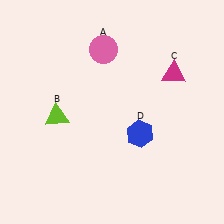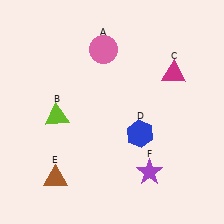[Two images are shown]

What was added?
A brown triangle (E), a purple star (F) were added in Image 2.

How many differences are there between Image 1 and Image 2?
There are 2 differences between the two images.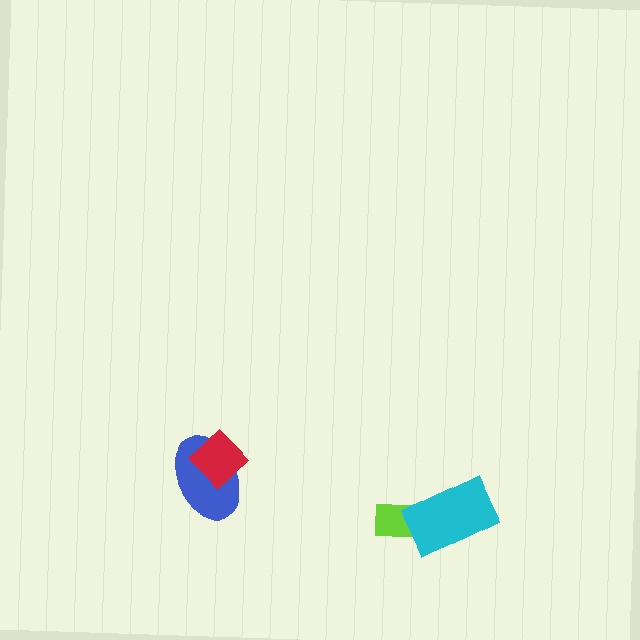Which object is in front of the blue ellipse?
The red diamond is in front of the blue ellipse.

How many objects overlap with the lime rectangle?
1 object overlaps with the lime rectangle.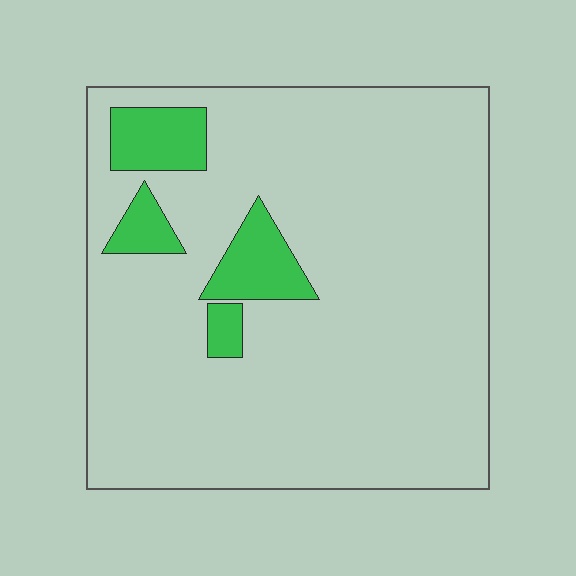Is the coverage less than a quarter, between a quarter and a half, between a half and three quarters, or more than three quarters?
Less than a quarter.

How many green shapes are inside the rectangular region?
4.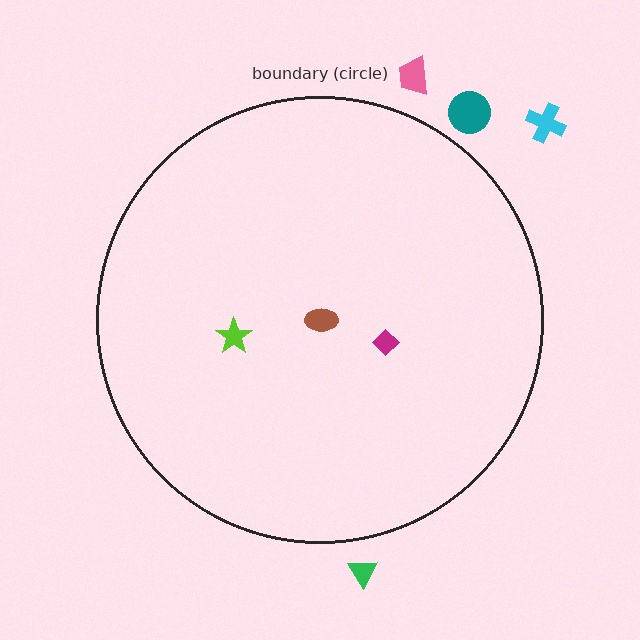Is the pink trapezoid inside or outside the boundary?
Outside.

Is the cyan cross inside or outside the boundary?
Outside.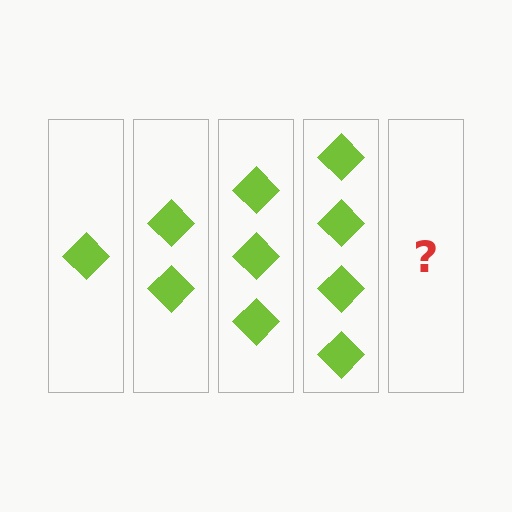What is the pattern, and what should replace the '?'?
The pattern is that each step adds one more diamond. The '?' should be 5 diamonds.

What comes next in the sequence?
The next element should be 5 diamonds.